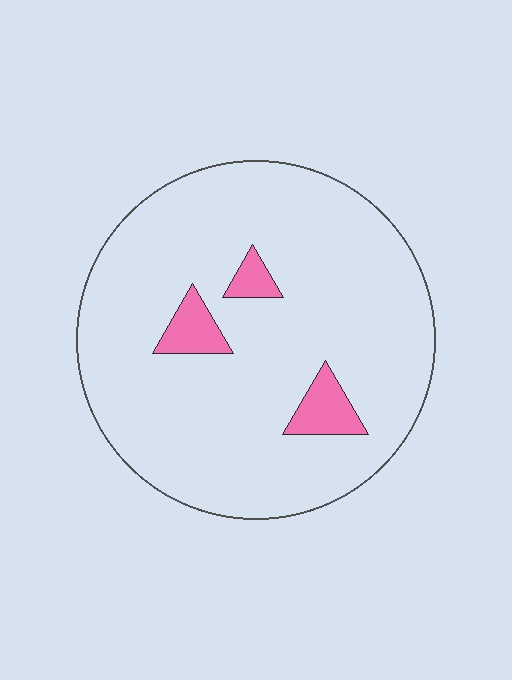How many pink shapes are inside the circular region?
3.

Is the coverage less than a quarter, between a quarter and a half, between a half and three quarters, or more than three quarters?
Less than a quarter.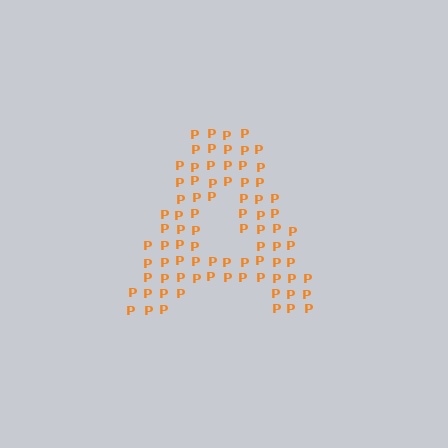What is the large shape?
The large shape is the letter A.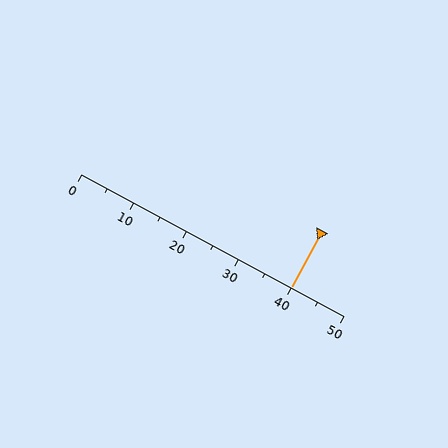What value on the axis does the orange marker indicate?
The marker indicates approximately 40.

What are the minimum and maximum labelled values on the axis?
The axis runs from 0 to 50.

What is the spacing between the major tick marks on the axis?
The major ticks are spaced 10 apart.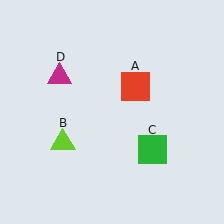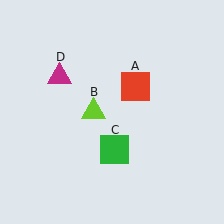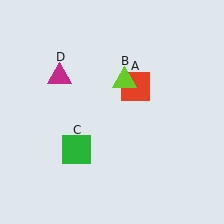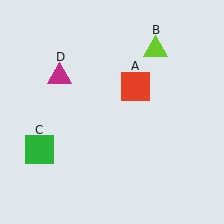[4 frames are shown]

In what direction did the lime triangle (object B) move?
The lime triangle (object B) moved up and to the right.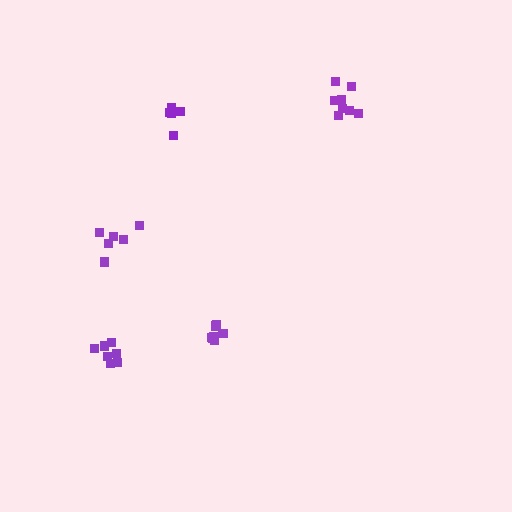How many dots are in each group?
Group 1: 6 dots, Group 2: 8 dots, Group 3: 6 dots, Group 4: 7 dots, Group 5: 7 dots (34 total).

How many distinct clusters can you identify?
There are 5 distinct clusters.